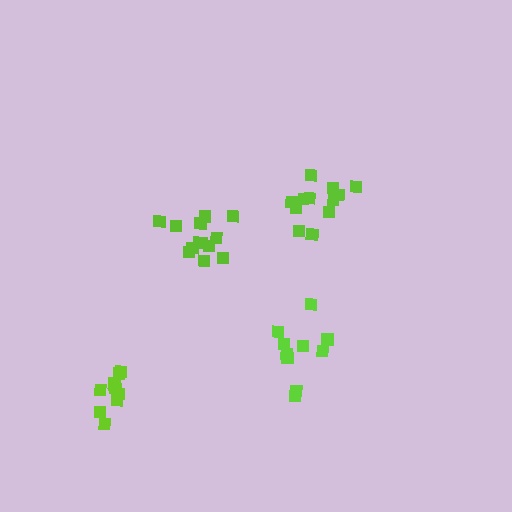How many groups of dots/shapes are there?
There are 4 groups.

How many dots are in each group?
Group 1: 10 dots, Group 2: 10 dots, Group 3: 12 dots, Group 4: 13 dots (45 total).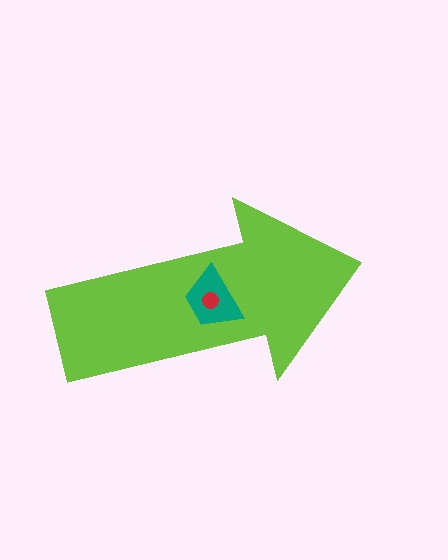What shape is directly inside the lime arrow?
The teal trapezoid.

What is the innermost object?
The red circle.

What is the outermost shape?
The lime arrow.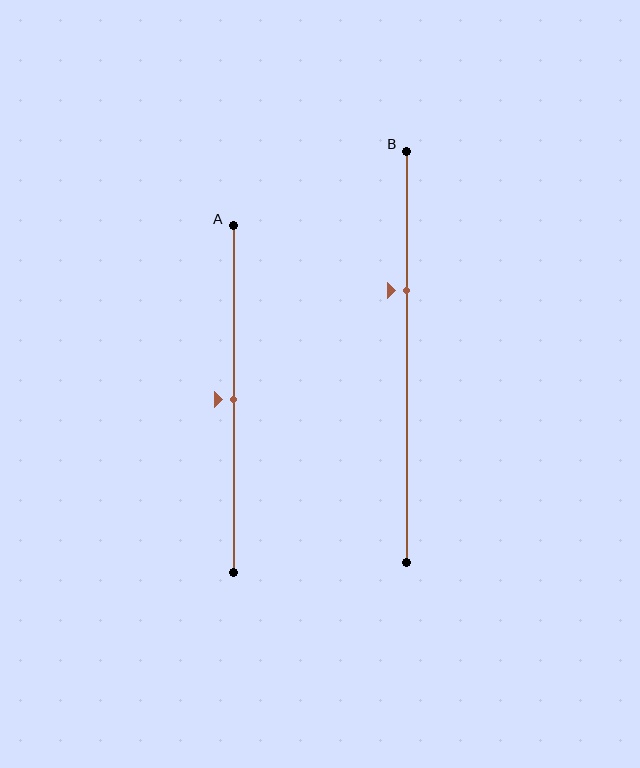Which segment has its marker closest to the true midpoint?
Segment A has its marker closest to the true midpoint.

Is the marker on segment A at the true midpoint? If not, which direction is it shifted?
Yes, the marker on segment A is at the true midpoint.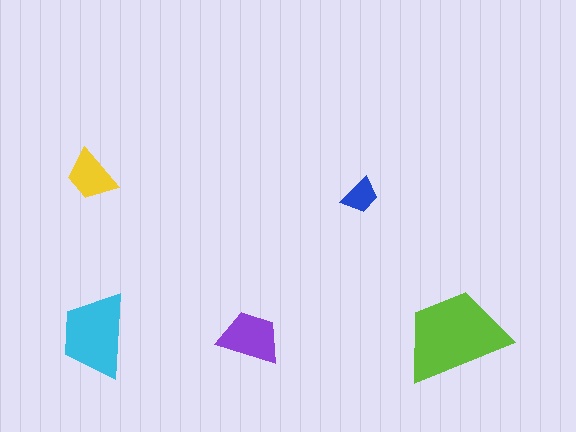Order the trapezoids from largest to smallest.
the lime one, the cyan one, the purple one, the yellow one, the blue one.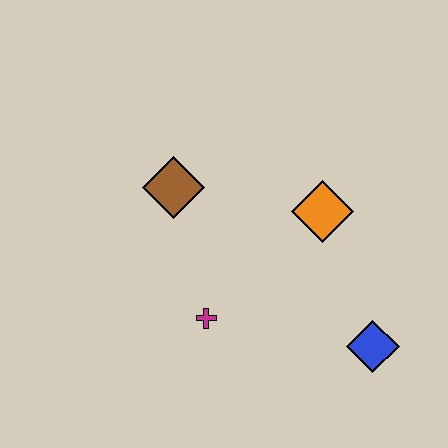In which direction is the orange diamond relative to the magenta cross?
The orange diamond is to the right of the magenta cross.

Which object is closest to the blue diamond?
The orange diamond is closest to the blue diamond.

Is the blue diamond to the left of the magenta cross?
No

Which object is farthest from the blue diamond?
The brown diamond is farthest from the blue diamond.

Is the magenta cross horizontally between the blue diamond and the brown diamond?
Yes